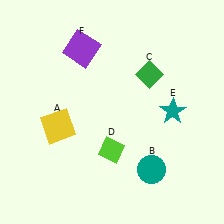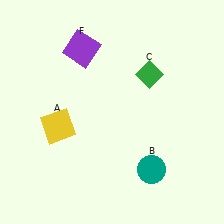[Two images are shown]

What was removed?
The teal star (E), the lime diamond (D) were removed in Image 2.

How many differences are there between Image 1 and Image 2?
There are 2 differences between the two images.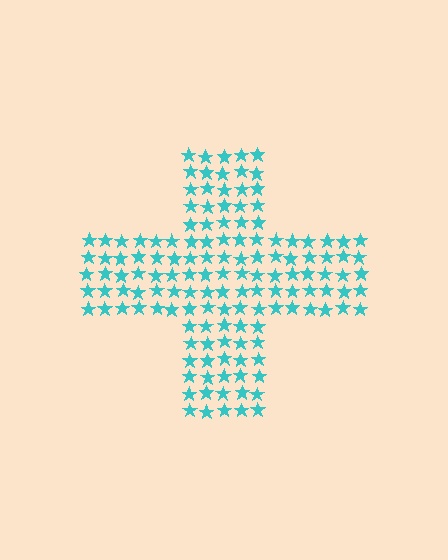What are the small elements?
The small elements are stars.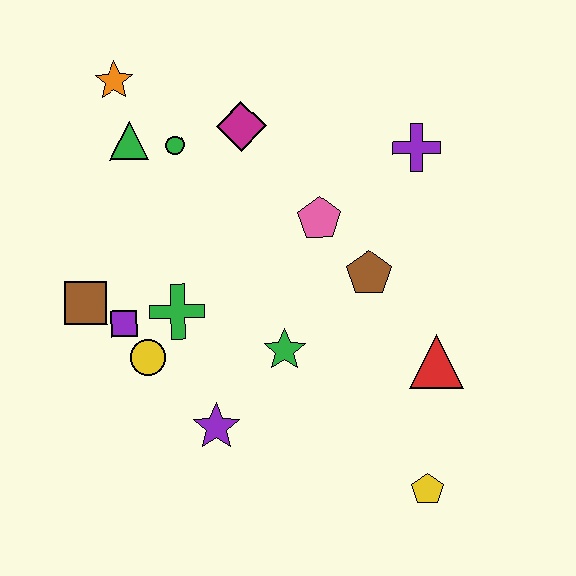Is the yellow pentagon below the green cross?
Yes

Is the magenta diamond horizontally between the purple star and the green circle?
No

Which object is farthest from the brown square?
The yellow pentagon is farthest from the brown square.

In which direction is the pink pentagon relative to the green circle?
The pink pentagon is to the right of the green circle.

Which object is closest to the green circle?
The green triangle is closest to the green circle.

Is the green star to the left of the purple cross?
Yes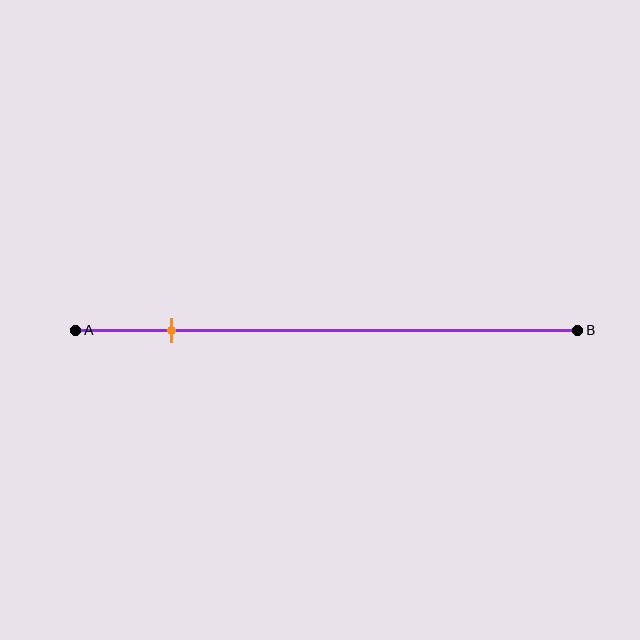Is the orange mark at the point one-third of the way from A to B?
No, the mark is at about 20% from A, not at the 33% one-third point.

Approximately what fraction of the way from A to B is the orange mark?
The orange mark is approximately 20% of the way from A to B.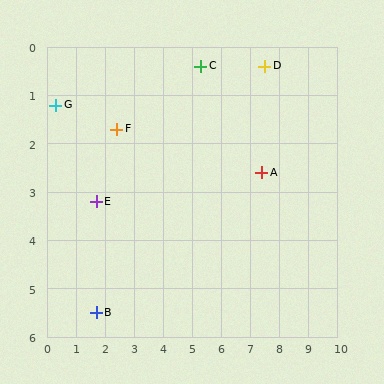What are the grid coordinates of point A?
Point A is at approximately (7.4, 2.6).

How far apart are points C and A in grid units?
Points C and A are about 3.0 grid units apart.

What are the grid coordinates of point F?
Point F is at approximately (2.4, 1.7).